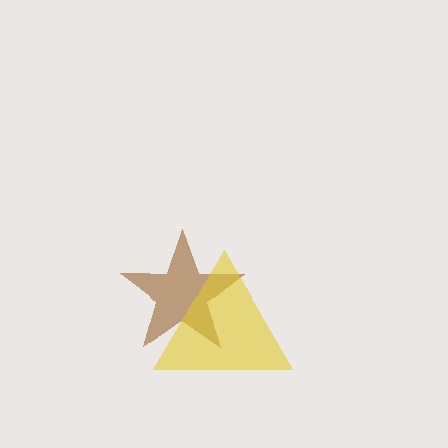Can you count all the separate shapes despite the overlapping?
Yes, there are 2 separate shapes.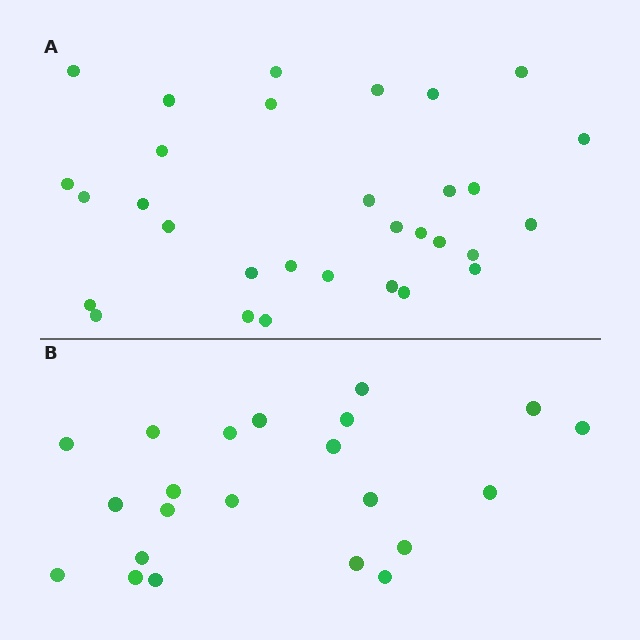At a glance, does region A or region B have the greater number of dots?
Region A (the top region) has more dots.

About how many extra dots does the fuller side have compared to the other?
Region A has roughly 8 or so more dots than region B.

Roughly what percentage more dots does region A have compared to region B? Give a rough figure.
About 40% more.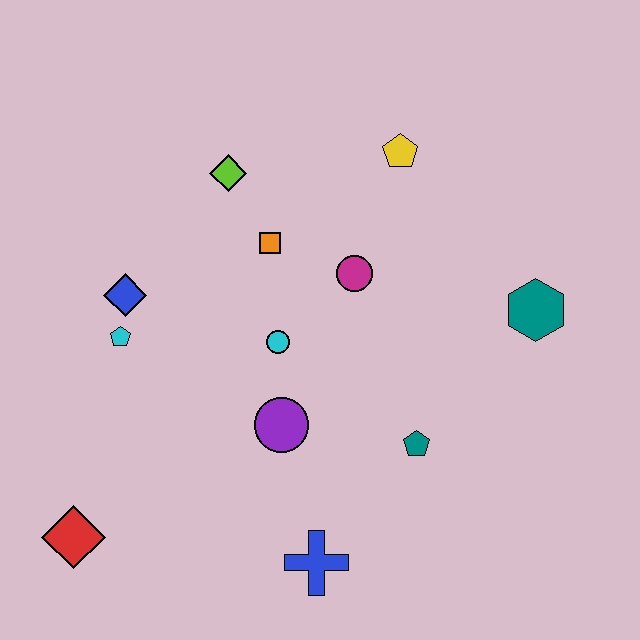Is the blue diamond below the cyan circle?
No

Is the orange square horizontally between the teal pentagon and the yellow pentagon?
No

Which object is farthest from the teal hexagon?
The red diamond is farthest from the teal hexagon.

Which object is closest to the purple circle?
The cyan circle is closest to the purple circle.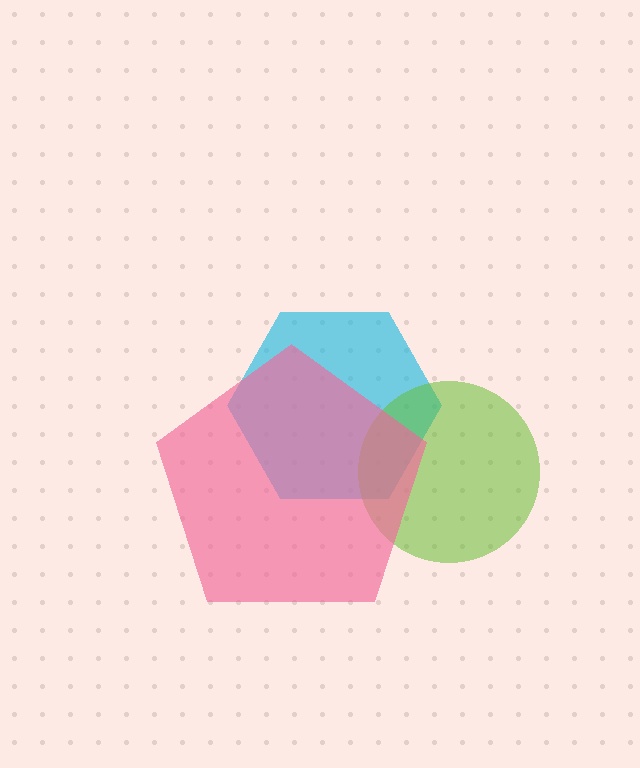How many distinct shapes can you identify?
There are 3 distinct shapes: a cyan hexagon, a lime circle, a pink pentagon.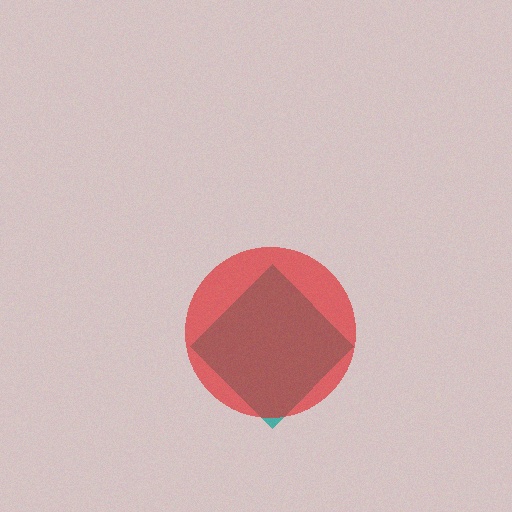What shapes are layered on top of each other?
The layered shapes are: a teal diamond, a red circle.